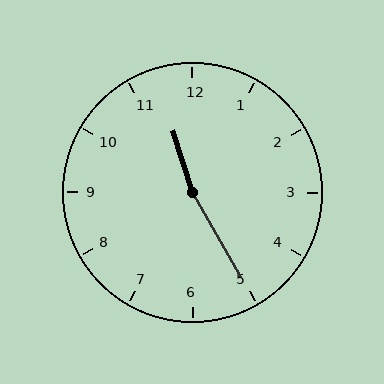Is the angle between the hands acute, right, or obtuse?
It is obtuse.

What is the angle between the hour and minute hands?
Approximately 168 degrees.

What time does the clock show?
11:25.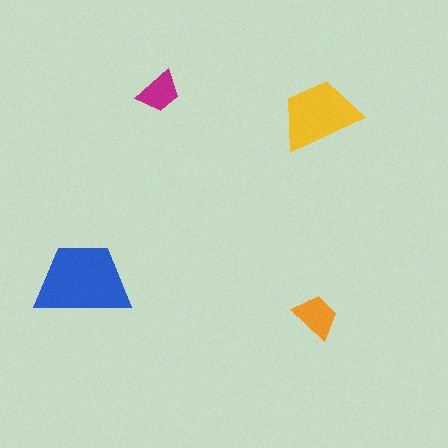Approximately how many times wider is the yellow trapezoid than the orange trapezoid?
About 2 times wider.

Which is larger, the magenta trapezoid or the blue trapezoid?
The blue one.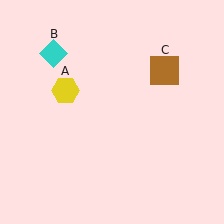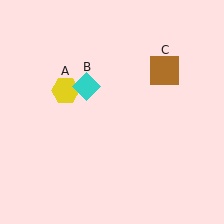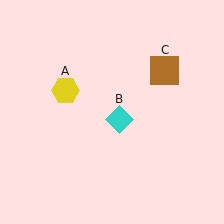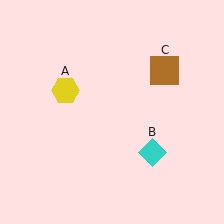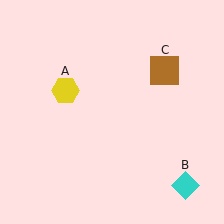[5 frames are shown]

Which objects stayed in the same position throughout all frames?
Yellow hexagon (object A) and brown square (object C) remained stationary.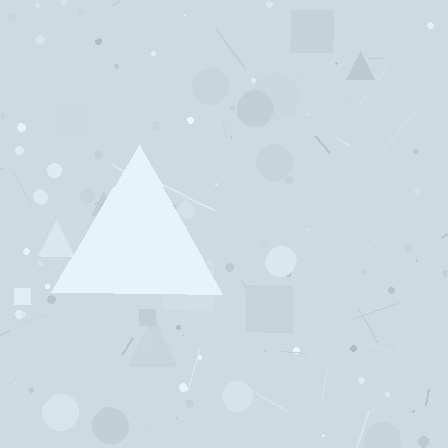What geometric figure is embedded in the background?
A triangle is embedded in the background.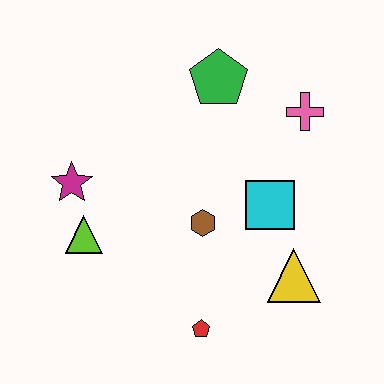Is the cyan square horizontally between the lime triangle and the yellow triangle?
Yes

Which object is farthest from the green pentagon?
The red pentagon is farthest from the green pentagon.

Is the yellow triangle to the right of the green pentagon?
Yes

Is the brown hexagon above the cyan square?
No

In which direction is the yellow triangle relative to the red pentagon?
The yellow triangle is to the right of the red pentagon.